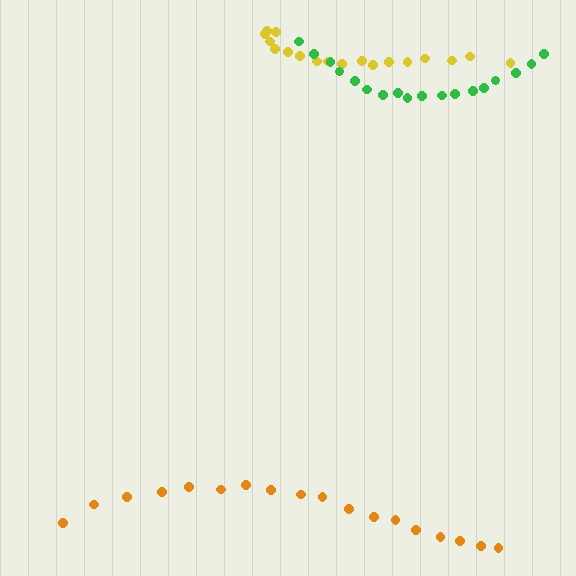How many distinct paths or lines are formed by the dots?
There are 3 distinct paths.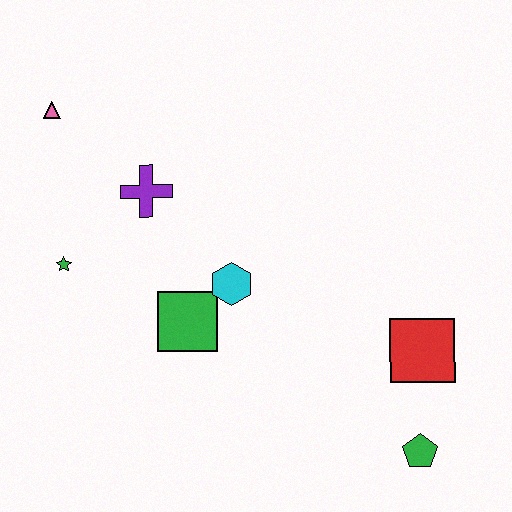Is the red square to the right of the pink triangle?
Yes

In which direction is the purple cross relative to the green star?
The purple cross is to the right of the green star.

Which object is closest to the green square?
The cyan hexagon is closest to the green square.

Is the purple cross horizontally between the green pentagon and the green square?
No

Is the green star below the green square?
No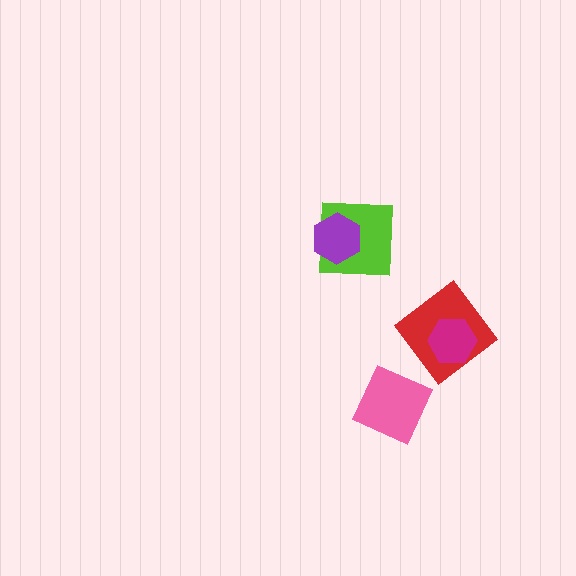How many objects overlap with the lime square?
1 object overlaps with the lime square.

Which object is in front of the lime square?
The purple hexagon is in front of the lime square.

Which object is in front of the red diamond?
The magenta hexagon is in front of the red diamond.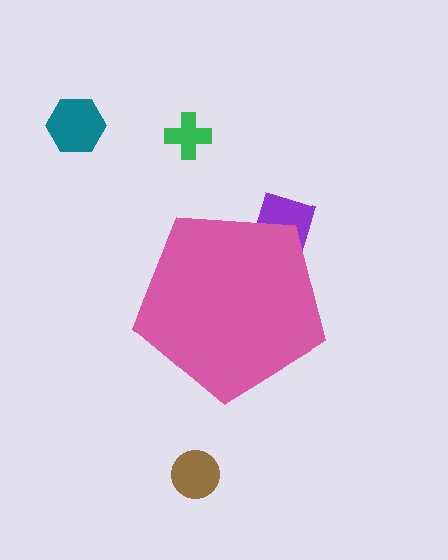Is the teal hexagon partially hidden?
No, the teal hexagon is fully visible.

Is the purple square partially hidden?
Yes, the purple square is partially hidden behind the pink pentagon.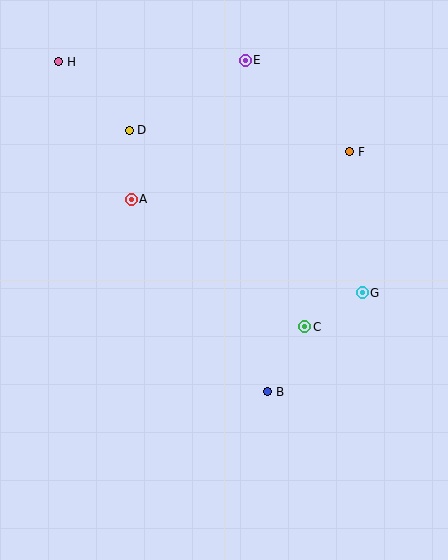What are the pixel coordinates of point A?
Point A is at (131, 199).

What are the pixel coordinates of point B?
Point B is at (268, 392).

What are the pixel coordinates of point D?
Point D is at (129, 130).